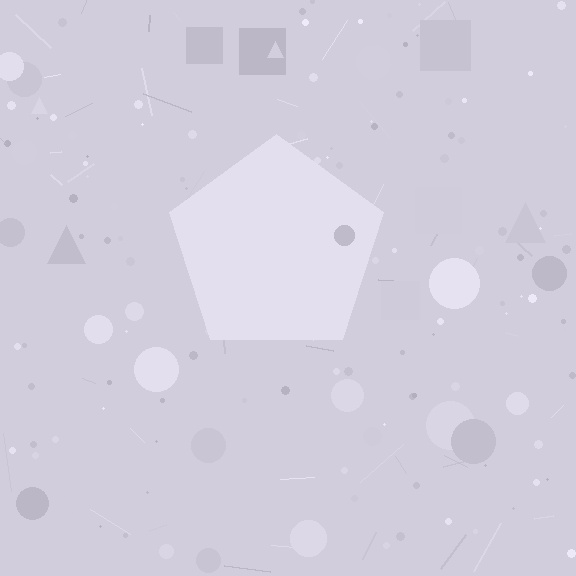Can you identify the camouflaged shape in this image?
The camouflaged shape is a pentagon.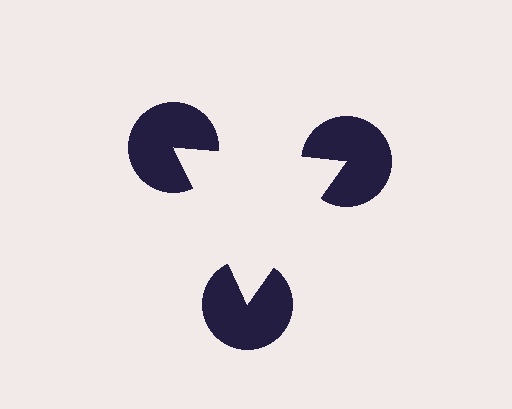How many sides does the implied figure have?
3 sides.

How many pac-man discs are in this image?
There are 3 — one at each vertex of the illusory triangle.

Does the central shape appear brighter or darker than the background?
It typically appears slightly brighter than the background, even though no actual brightness change is drawn.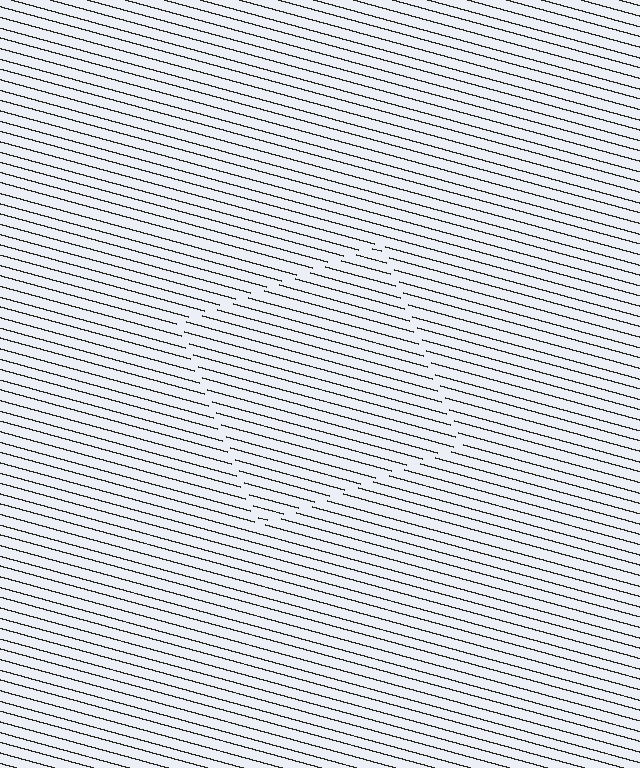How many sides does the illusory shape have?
4 sides — the line-ends trace a square.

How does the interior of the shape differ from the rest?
The interior of the shape contains the same grating, shifted by half a period — the contour is defined by the phase discontinuity where line-ends from the inner and outer gratings abut.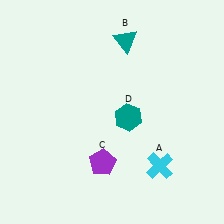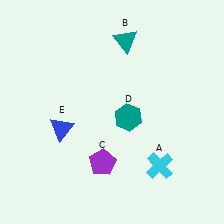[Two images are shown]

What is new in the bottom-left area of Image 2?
A blue triangle (E) was added in the bottom-left area of Image 2.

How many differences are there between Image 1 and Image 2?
There is 1 difference between the two images.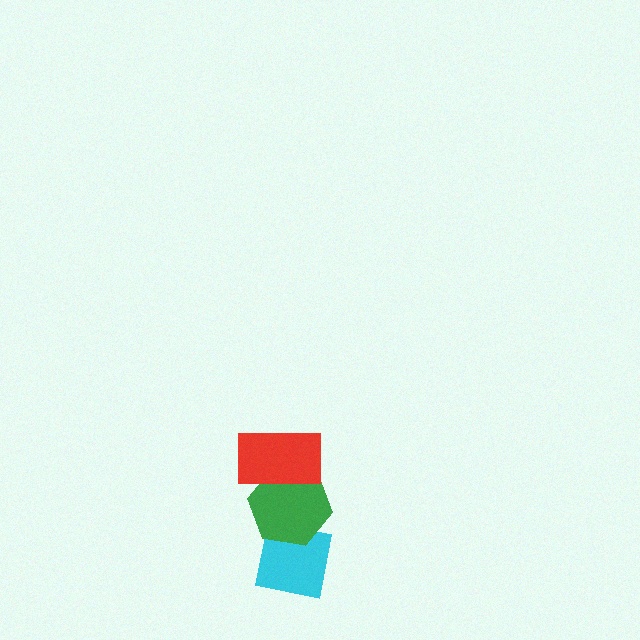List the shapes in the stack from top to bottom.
From top to bottom: the red rectangle, the green hexagon, the cyan square.